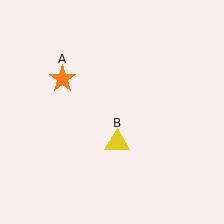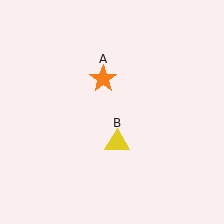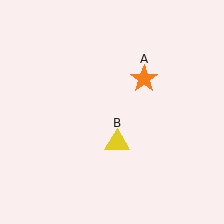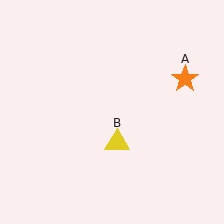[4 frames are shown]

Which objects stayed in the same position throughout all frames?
Yellow triangle (object B) remained stationary.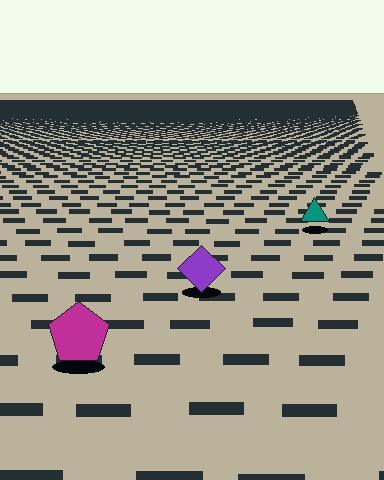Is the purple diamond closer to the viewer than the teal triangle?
Yes. The purple diamond is closer — you can tell from the texture gradient: the ground texture is coarser near it.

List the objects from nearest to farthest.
From nearest to farthest: the magenta pentagon, the purple diamond, the teal triangle.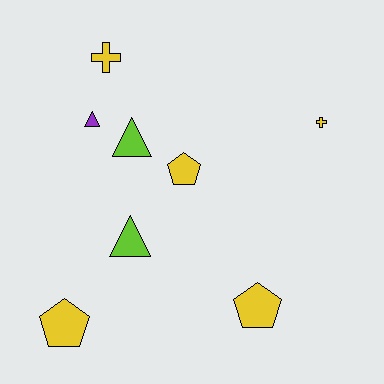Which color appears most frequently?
Yellow, with 5 objects.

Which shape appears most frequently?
Pentagon, with 3 objects.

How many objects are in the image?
There are 8 objects.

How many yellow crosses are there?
There are 2 yellow crosses.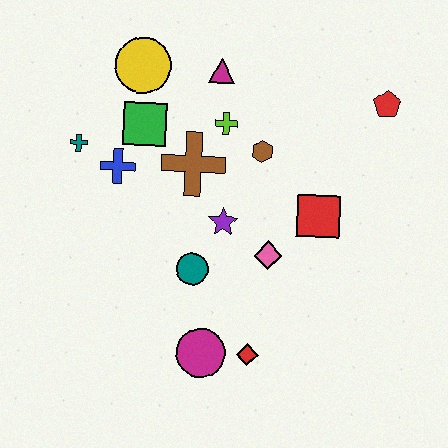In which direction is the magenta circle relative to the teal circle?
The magenta circle is below the teal circle.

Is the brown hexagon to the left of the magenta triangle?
No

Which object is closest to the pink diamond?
The purple star is closest to the pink diamond.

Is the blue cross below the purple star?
No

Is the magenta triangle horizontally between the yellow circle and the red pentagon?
Yes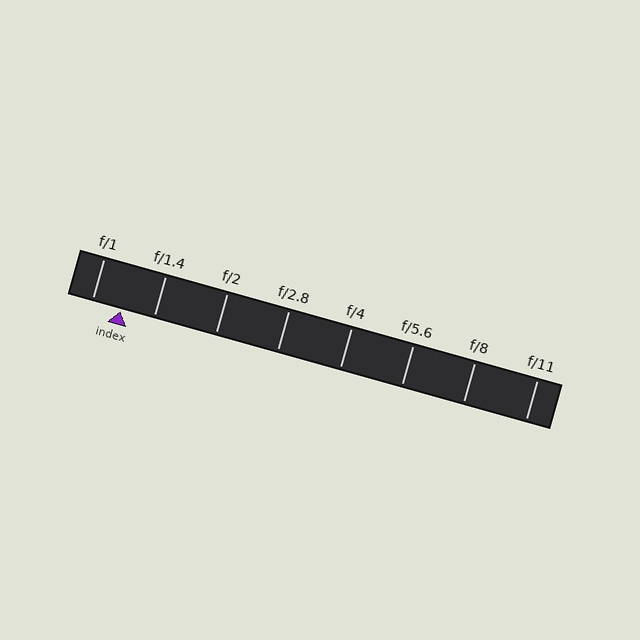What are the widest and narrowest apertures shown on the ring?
The widest aperture shown is f/1 and the narrowest is f/11.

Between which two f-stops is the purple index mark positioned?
The index mark is between f/1 and f/1.4.